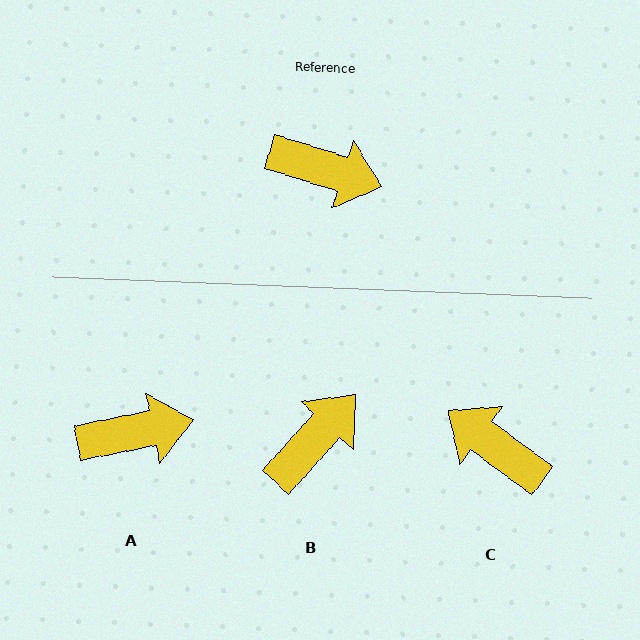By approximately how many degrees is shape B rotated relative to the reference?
Approximately 65 degrees counter-clockwise.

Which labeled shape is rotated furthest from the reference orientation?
C, about 161 degrees away.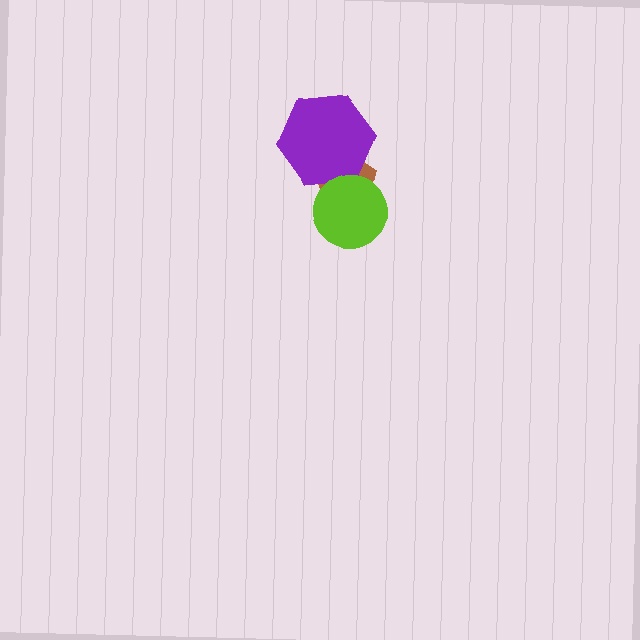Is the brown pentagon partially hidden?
Yes, it is partially covered by another shape.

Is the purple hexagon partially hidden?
Yes, it is partially covered by another shape.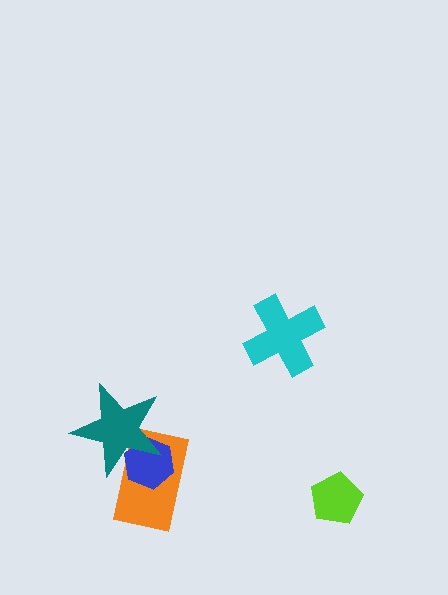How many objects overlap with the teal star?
2 objects overlap with the teal star.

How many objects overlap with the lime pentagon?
0 objects overlap with the lime pentagon.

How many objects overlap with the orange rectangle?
2 objects overlap with the orange rectangle.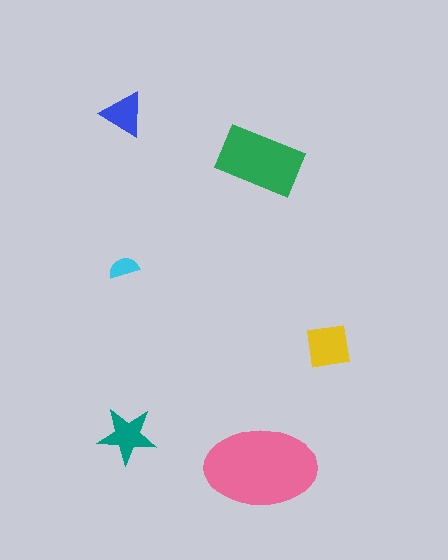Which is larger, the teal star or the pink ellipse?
The pink ellipse.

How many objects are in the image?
There are 6 objects in the image.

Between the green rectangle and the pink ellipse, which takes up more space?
The pink ellipse.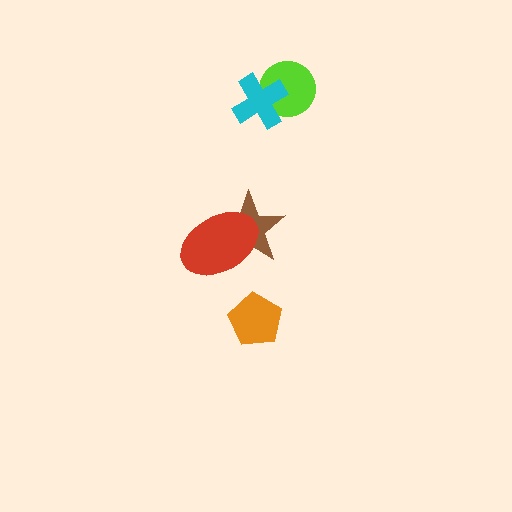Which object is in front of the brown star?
The red ellipse is in front of the brown star.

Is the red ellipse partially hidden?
No, no other shape covers it.